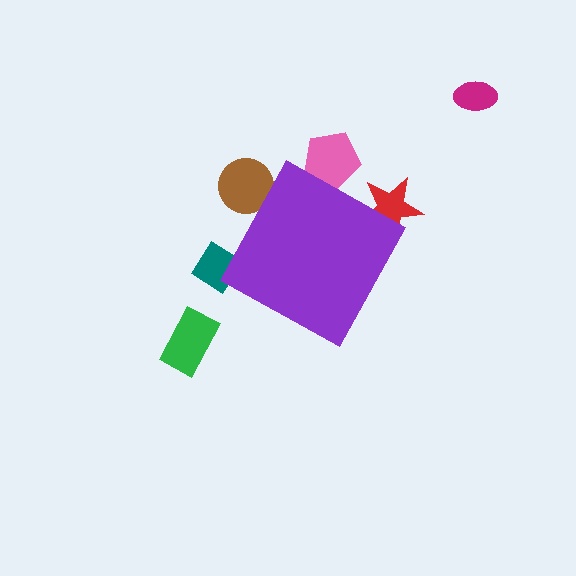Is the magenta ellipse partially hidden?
No, the magenta ellipse is fully visible.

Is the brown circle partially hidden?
Yes, the brown circle is partially hidden behind the purple diamond.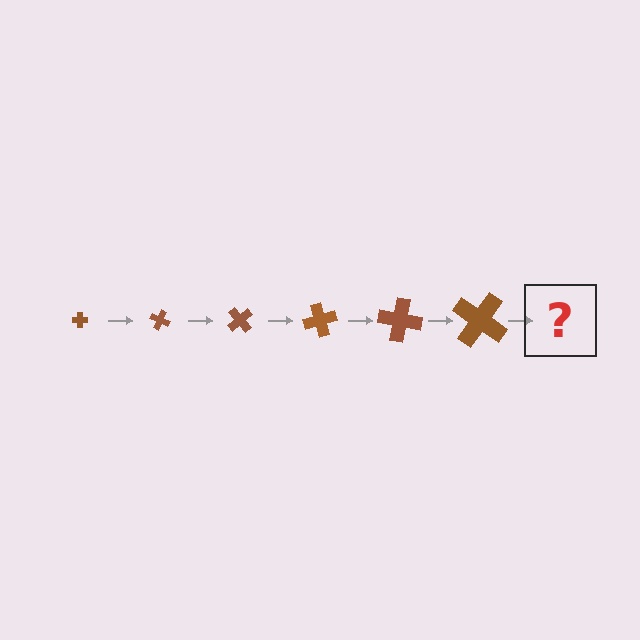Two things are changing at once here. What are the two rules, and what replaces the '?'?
The two rules are that the cross grows larger each step and it rotates 25 degrees each step. The '?' should be a cross, larger than the previous one and rotated 150 degrees from the start.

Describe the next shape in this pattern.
It should be a cross, larger than the previous one and rotated 150 degrees from the start.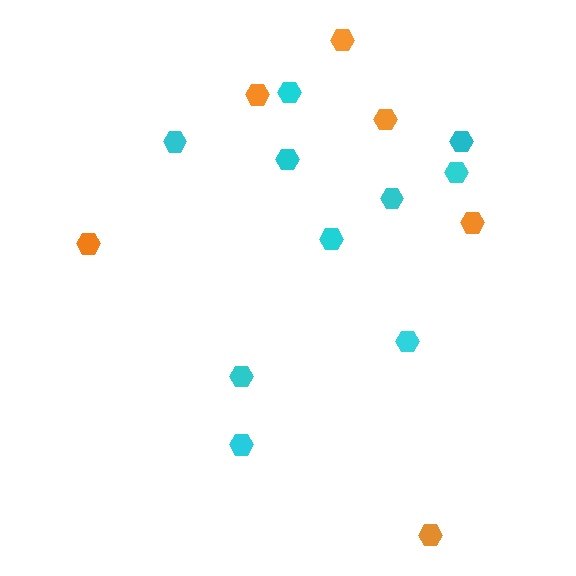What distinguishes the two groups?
There are 2 groups: one group of orange hexagons (6) and one group of cyan hexagons (10).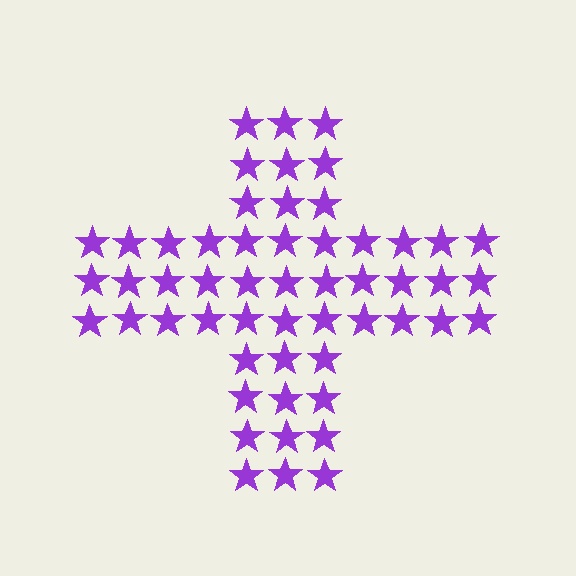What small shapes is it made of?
It is made of small stars.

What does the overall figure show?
The overall figure shows a cross.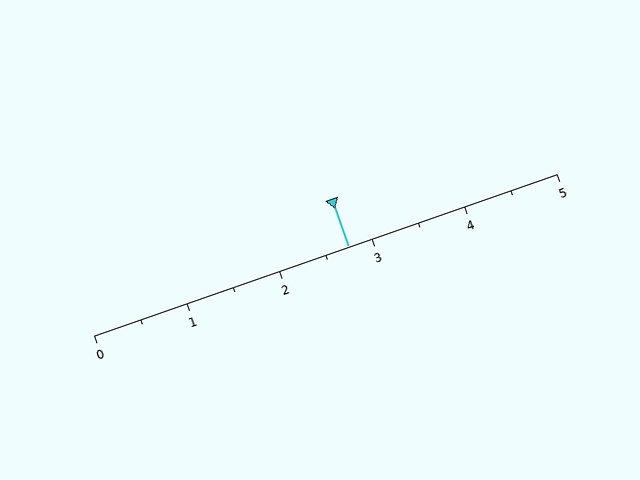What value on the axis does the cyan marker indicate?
The marker indicates approximately 2.8.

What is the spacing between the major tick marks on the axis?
The major ticks are spaced 1 apart.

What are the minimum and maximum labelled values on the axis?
The axis runs from 0 to 5.